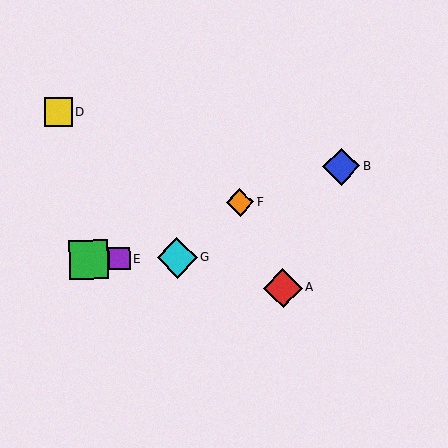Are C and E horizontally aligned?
Yes, both are at y≈260.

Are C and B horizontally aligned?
No, C is at y≈260 and B is at y≈167.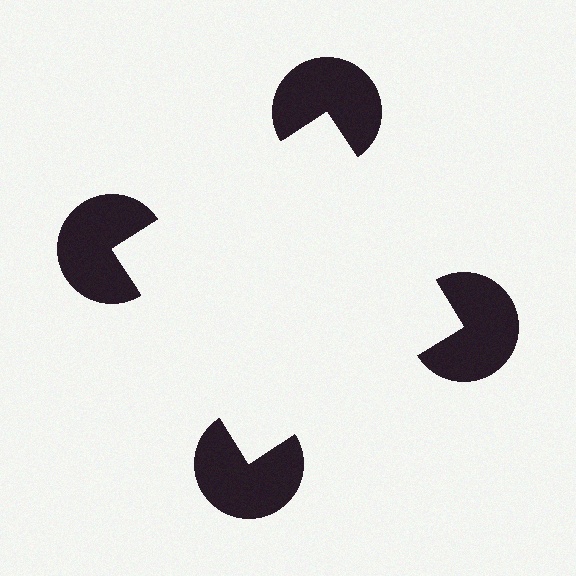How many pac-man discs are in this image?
There are 4 — one at each vertex of the illusory square.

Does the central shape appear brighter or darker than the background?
It typically appears slightly brighter than the background, even though no actual brightness change is drawn.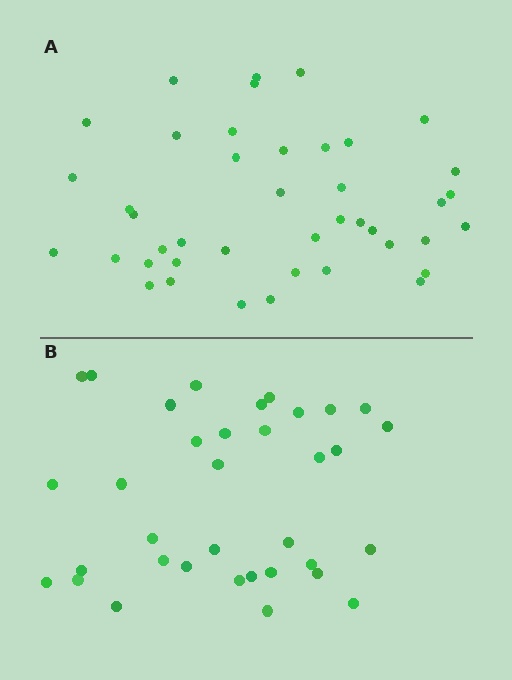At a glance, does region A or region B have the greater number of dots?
Region A (the top region) has more dots.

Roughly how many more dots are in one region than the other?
Region A has roughly 8 or so more dots than region B.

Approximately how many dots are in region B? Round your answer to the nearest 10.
About 40 dots. (The exact count is 35, which rounds to 40.)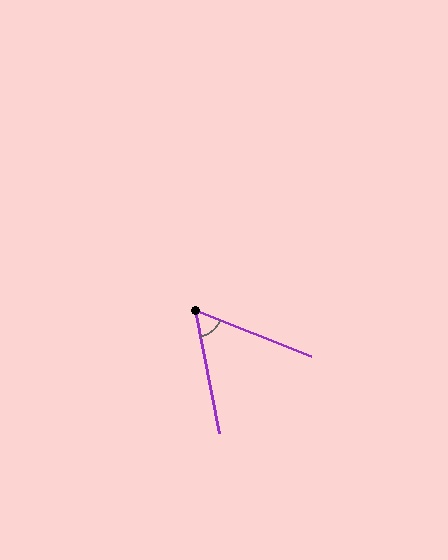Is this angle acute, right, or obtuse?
It is acute.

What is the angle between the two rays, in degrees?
Approximately 58 degrees.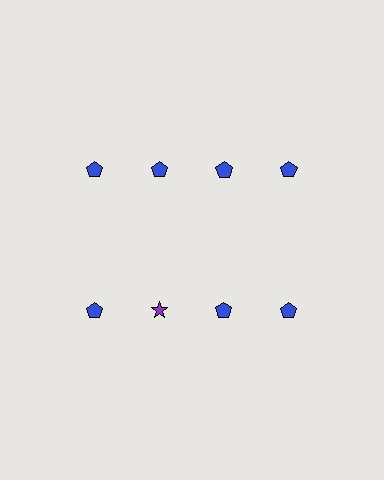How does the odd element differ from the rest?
It differs in both color (purple instead of blue) and shape (star instead of pentagon).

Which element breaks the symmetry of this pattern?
The purple star in the second row, second from left column breaks the symmetry. All other shapes are blue pentagons.